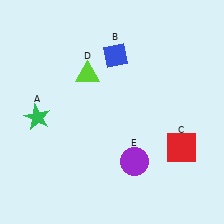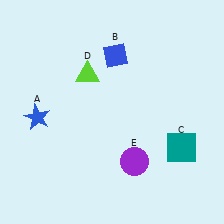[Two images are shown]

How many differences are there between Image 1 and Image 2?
There are 2 differences between the two images.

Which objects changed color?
A changed from green to blue. C changed from red to teal.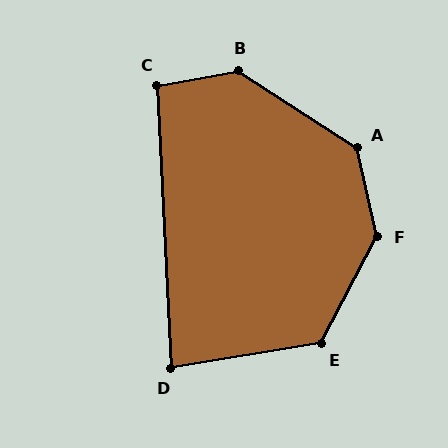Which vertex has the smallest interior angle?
D, at approximately 83 degrees.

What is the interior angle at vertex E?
Approximately 127 degrees (obtuse).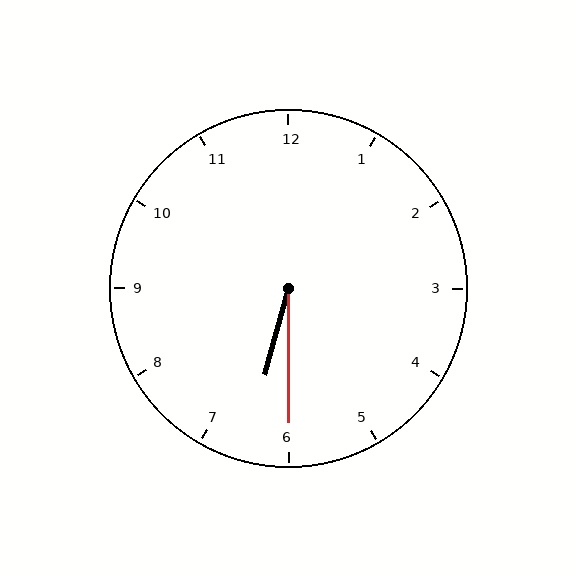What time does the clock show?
6:30.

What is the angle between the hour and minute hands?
Approximately 15 degrees.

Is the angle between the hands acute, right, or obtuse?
It is acute.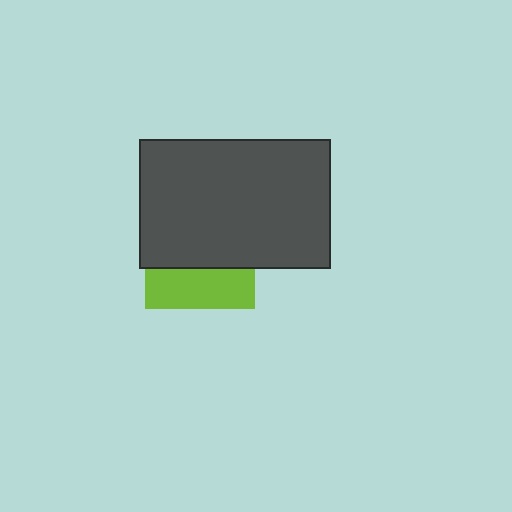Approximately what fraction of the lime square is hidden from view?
Roughly 64% of the lime square is hidden behind the dark gray rectangle.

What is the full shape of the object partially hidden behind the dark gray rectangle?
The partially hidden object is a lime square.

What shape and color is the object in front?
The object in front is a dark gray rectangle.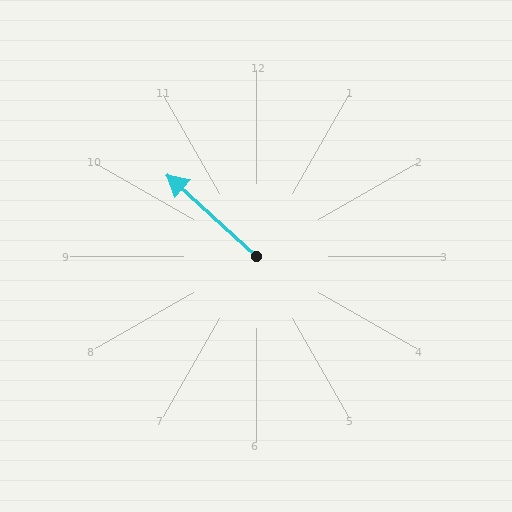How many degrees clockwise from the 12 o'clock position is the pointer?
Approximately 312 degrees.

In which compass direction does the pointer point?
Northwest.